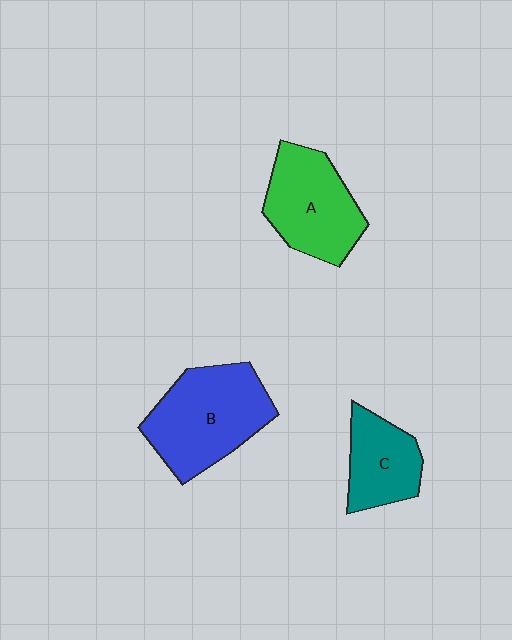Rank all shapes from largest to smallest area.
From largest to smallest: B (blue), A (green), C (teal).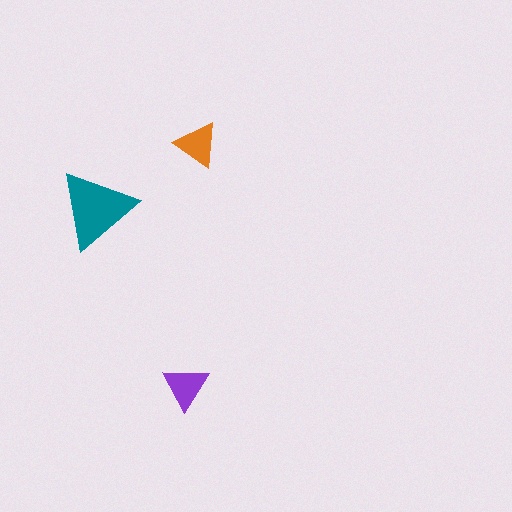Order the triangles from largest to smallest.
the teal one, the purple one, the orange one.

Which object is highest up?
The orange triangle is topmost.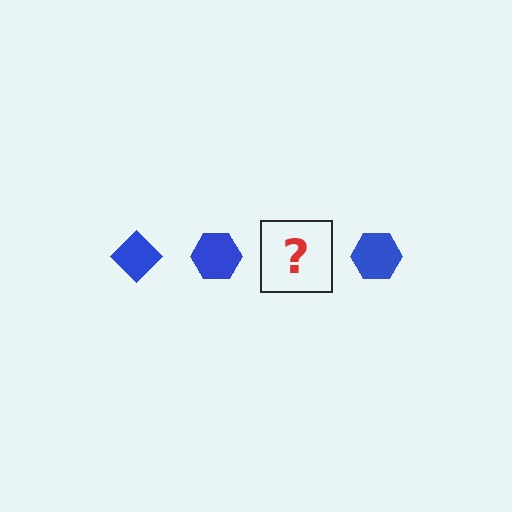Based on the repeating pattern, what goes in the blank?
The blank should be a blue diamond.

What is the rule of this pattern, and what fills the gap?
The rule is that the pattern cycles through diamond, hexagon shapes in blue. The gap should be filled with a blue diamond.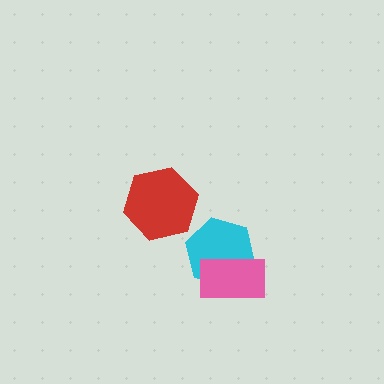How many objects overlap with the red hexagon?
0 objects overlap with the red hexagon.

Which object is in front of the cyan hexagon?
The pink rectangle is in front of the cyan hexagon.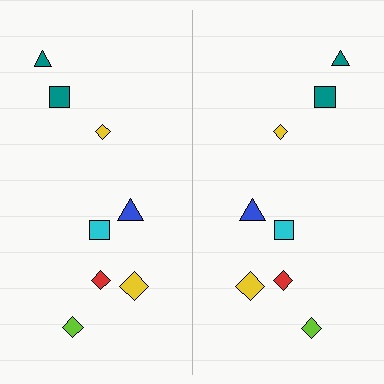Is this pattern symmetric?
Yes, this pattern has bilateral (reflection) symmetry.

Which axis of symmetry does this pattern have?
The pattern has a vertical axis of symmetry running through the center of the image.